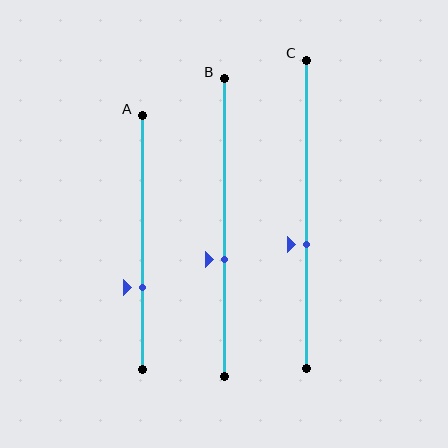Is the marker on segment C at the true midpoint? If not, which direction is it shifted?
No, the marker on segment C is shifted downward by about 10% of the segment length.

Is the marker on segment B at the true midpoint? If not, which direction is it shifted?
No, the marker on segment B is shifted downward by about 11% of the segment length.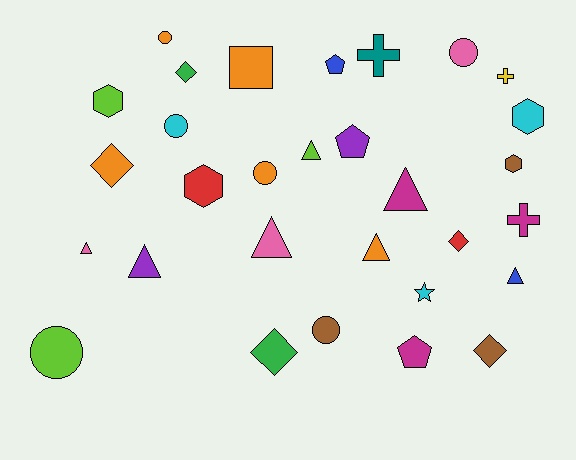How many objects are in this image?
There are 30 objects.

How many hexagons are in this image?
There are 4 hexagons.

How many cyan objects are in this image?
There are 3 cyan objects.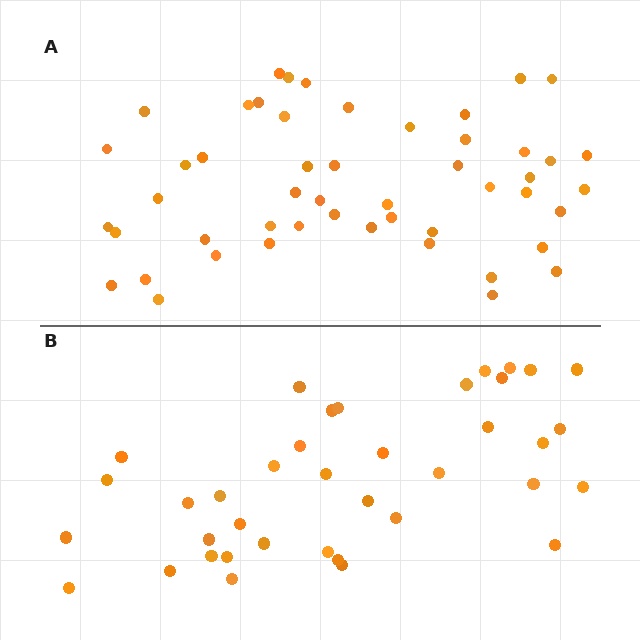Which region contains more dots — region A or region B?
Region A (the top region) has more dots.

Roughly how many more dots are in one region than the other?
Region A has roughly 12 or so more dots than region B.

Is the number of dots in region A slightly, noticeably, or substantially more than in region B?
Region A has noticeably more, but not dramatically so. The ratio is roughly 1.3 to 1.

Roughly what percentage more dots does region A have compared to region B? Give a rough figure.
About 30% more.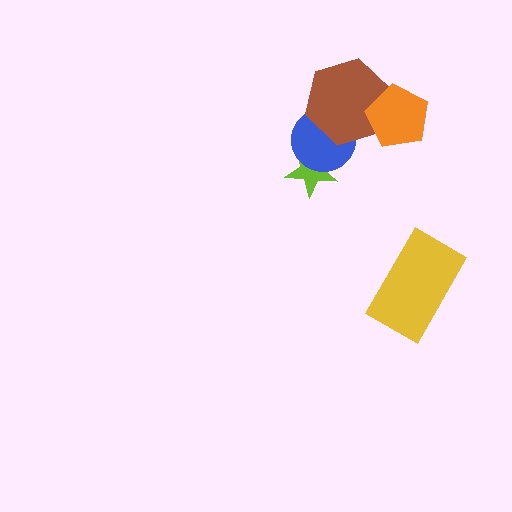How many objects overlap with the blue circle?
2 objects overlap with the blue circle.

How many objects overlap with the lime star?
1 object overlaps with the lime star.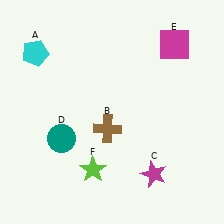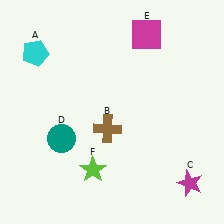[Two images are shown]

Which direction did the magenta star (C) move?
The magenta star (C) moved right.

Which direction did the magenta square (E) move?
The magenta square (E) moved left.